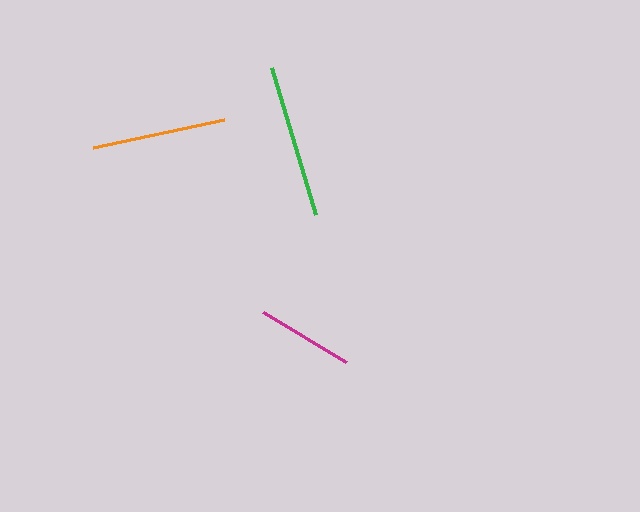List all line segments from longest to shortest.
From longest to shortest: green, orange, magenta.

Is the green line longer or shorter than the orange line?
The green line is longer than the orange line.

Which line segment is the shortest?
The magenta line is the shortest at approximately 97 pixels.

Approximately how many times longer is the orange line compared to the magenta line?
The orange line is approximately 1.4 times the length of the magenta line.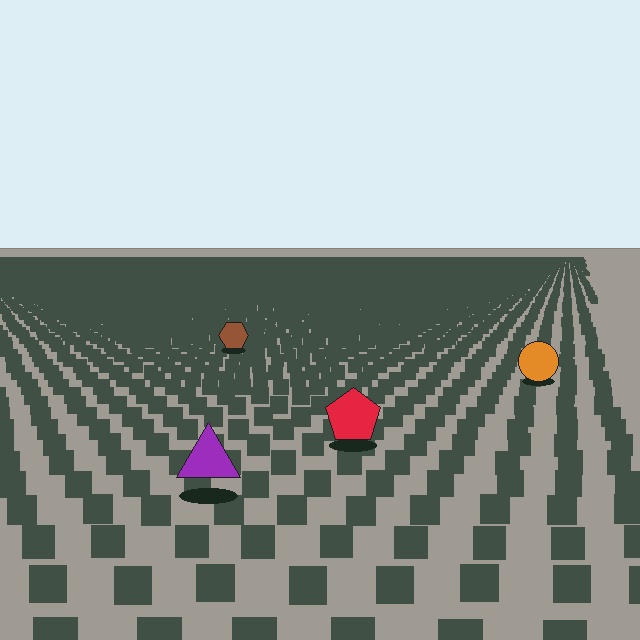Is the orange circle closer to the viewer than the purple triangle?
No. The purple triangle is closer — you can tell from the texture gradient: the ground texture is coarser near it.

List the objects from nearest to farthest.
From nearest to farthest: the purple triangle, the red pentagon, the orange circle, the brown hexagon.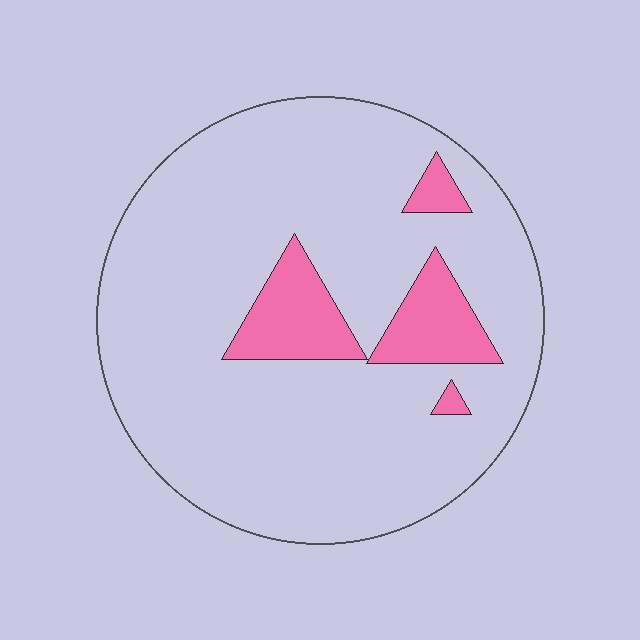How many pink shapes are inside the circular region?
4.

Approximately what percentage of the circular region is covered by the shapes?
Approximately 15%.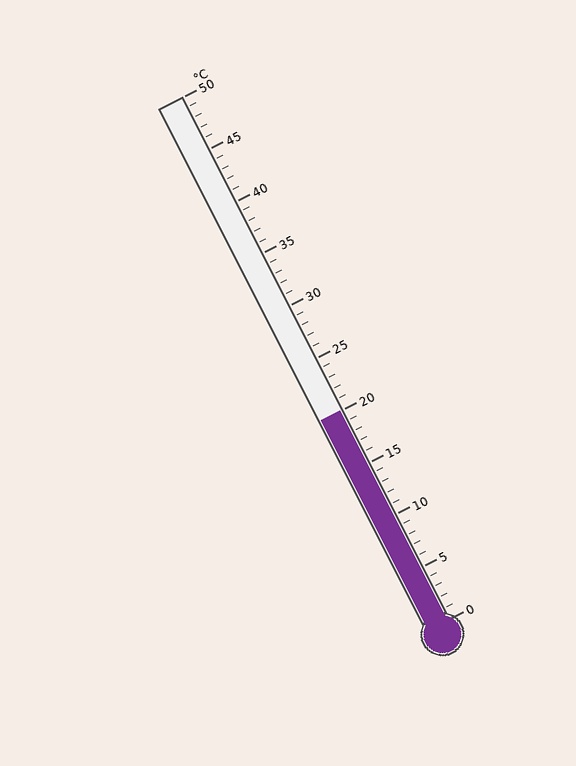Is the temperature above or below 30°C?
The temperature is below 30°C.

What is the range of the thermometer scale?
The thermometer scale ranges from 0°C to 50°C.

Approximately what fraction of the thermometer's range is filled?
The thermometer is filled to approximately 40% of its range.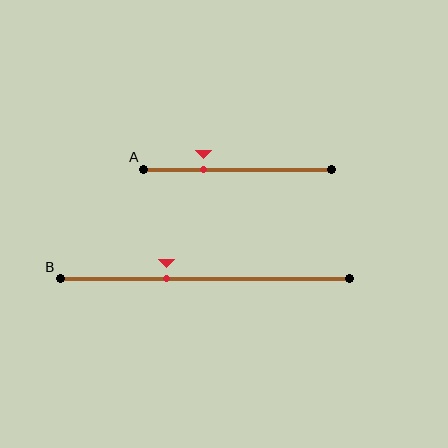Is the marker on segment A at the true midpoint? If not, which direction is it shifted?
No, the marker on segment A is shifted to the left by about 18% of the segment length.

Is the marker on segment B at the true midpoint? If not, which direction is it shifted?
No, the marker on segment B is shifted to the left by about 13% of the segment length.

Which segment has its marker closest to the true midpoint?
Segment B has its marker closest to the true midpoint.